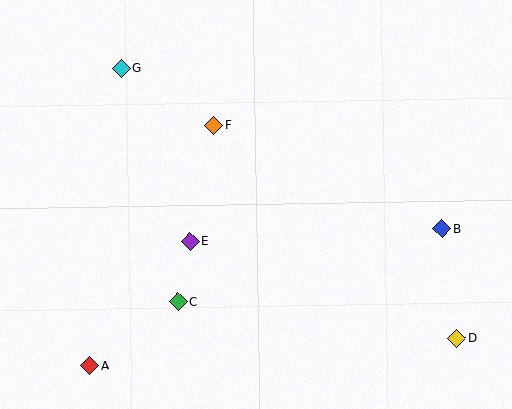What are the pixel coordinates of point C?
Point C is at (178, 302).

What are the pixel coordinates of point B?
Point B is at (442, 229).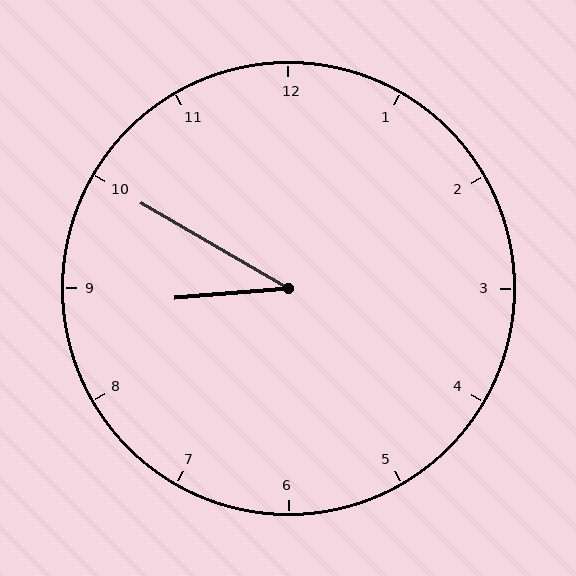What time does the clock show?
8:50.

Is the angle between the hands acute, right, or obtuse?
It is acute.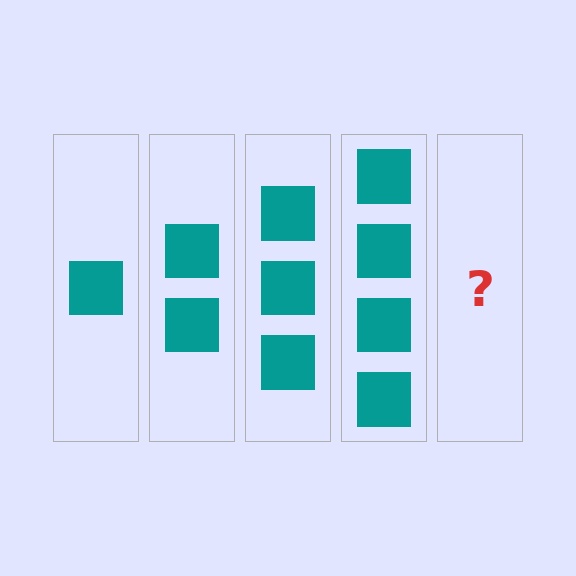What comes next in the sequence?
The next element should be 5 squares.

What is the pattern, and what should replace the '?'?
The pattern is that each step adds one more square. The '?' should be 5 squares.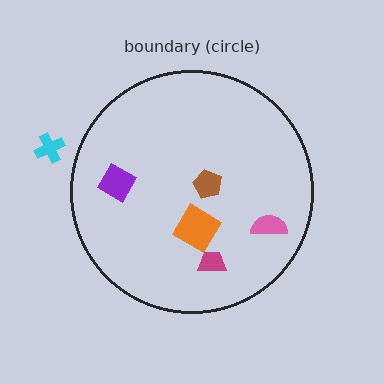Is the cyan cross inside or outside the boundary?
Outside.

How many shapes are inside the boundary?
5 inside, 1 outside.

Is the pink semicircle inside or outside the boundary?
Inside.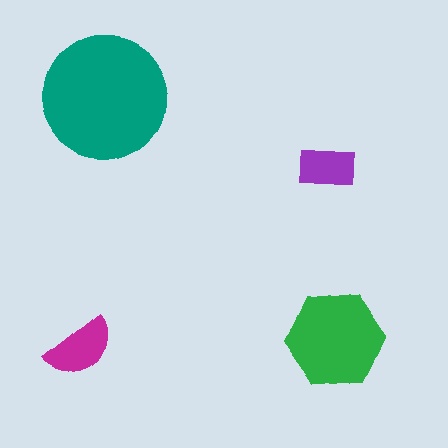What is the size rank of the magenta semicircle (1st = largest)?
3rd.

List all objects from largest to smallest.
The teal circle, the green hexagon, the magenta semicircle, the purple rectangle.